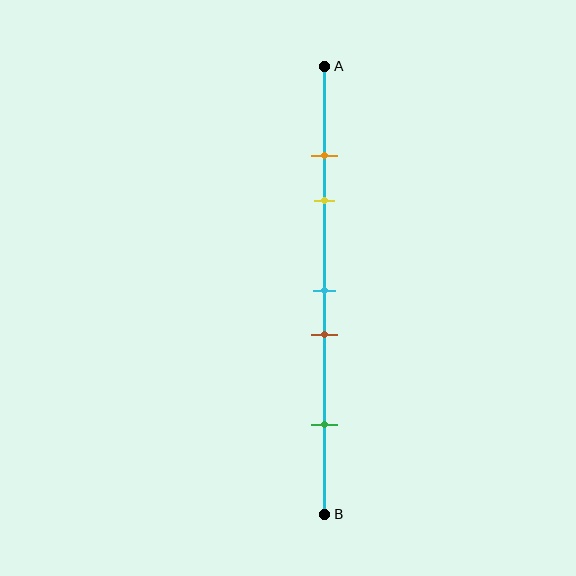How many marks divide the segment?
There are 5 marks dividing the segment.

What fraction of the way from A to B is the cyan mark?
The cyan mark is approximately 50% (0.5) of the way from A to B.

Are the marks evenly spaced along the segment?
No, the marks are not evenly spaced.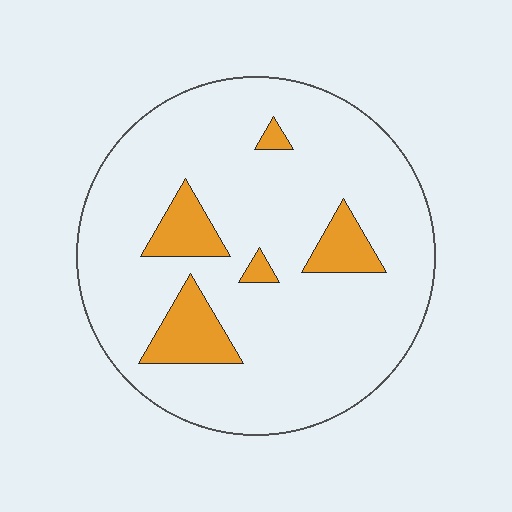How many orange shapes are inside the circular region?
5.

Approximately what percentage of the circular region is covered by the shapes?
Approximately 15%.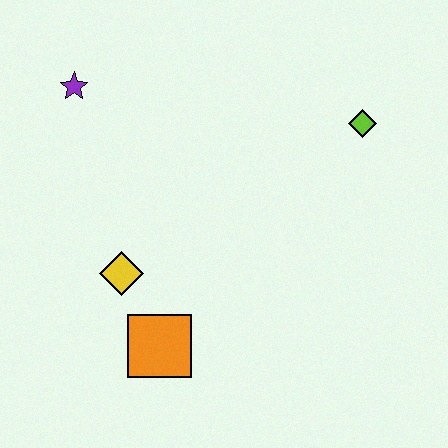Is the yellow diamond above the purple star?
No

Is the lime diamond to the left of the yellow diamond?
No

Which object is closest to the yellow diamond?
The orange square is closest to the yellow diamond.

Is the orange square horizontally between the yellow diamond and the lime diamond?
Yes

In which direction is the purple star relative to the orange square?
The purple star is above the orange square.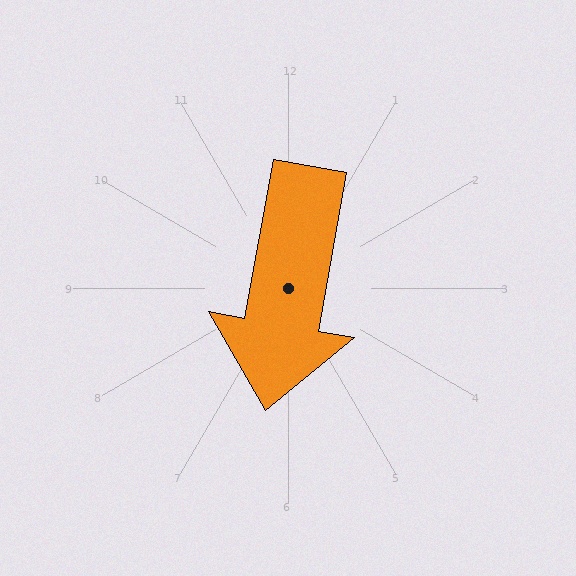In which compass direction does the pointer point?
South.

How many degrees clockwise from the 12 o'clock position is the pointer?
Approximately 190 degrees.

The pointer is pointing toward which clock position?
Roughly 6 o'clock.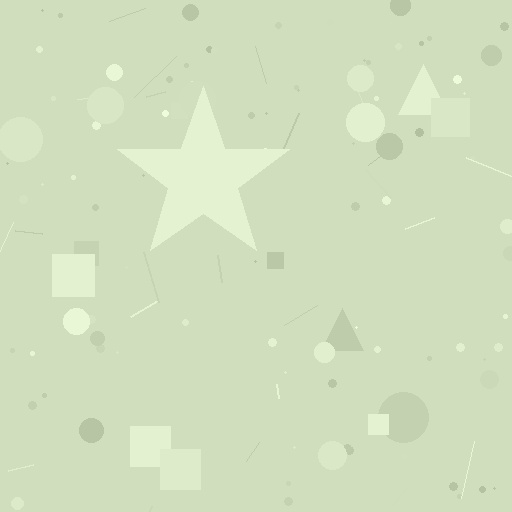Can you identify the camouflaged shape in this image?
The camouflaged shape is a star.